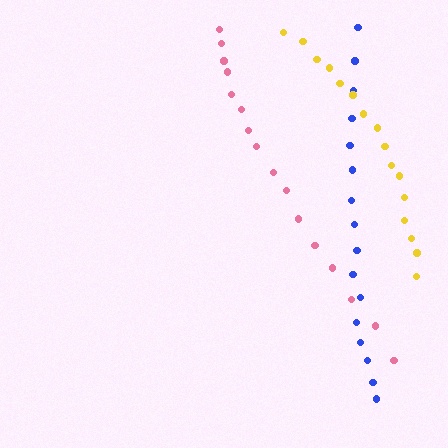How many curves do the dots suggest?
There are 3 distinct paths.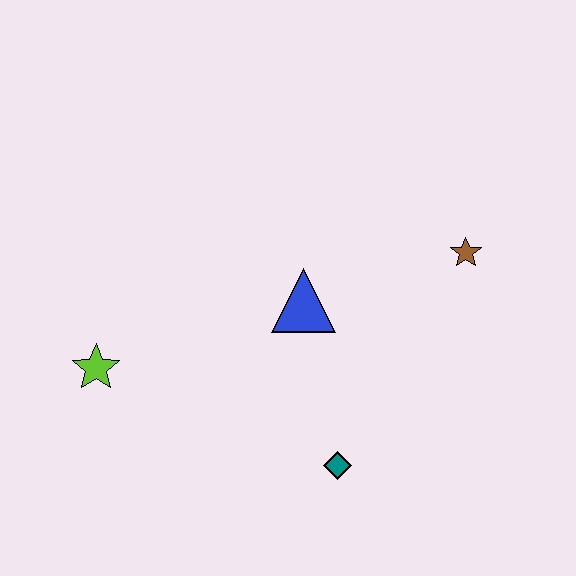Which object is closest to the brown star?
The blue triangle is closest to the brown star.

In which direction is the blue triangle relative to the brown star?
The blue triangle is to the left of the brown star.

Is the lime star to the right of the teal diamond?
No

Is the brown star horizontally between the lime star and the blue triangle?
No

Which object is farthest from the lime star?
The brown star is farthest from the lime star.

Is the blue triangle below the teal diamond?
No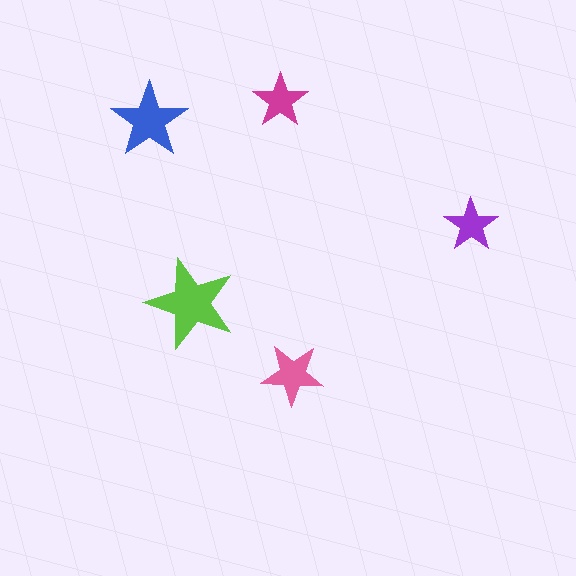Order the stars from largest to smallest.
the lime one, the blue one, the pink one, the magenta one, the purple one.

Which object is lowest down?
The pink star is bottommost.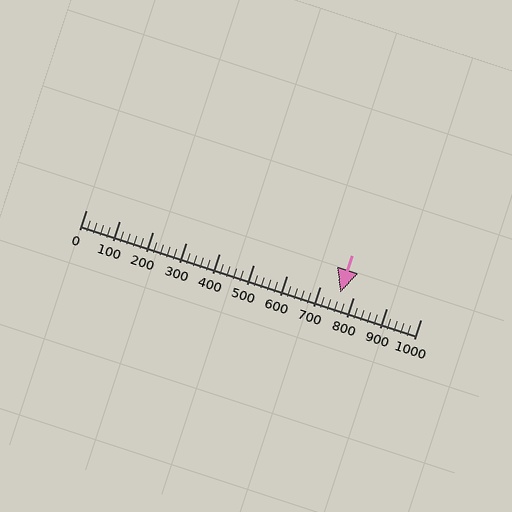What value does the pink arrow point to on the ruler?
The pink arrow points to approximately 760.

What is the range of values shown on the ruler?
The ruler shows values from 0 to 1000.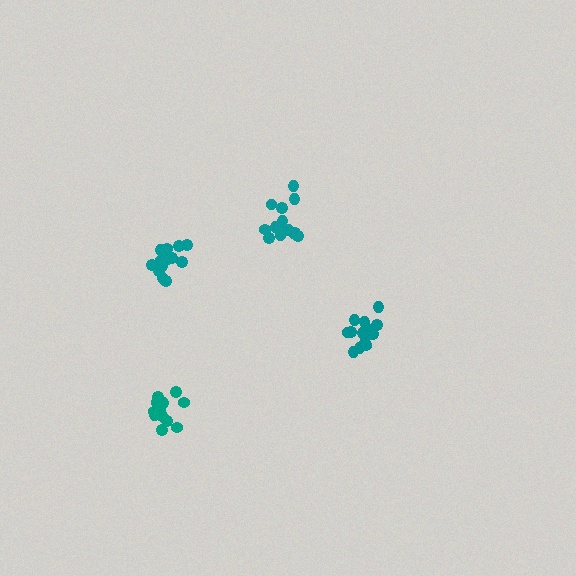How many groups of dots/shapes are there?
There are 4 groups.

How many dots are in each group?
Group 1: 15 dots, Group 2: 15 dots, Group 3: 15 dots, Group 4: 16 dots (61 total).